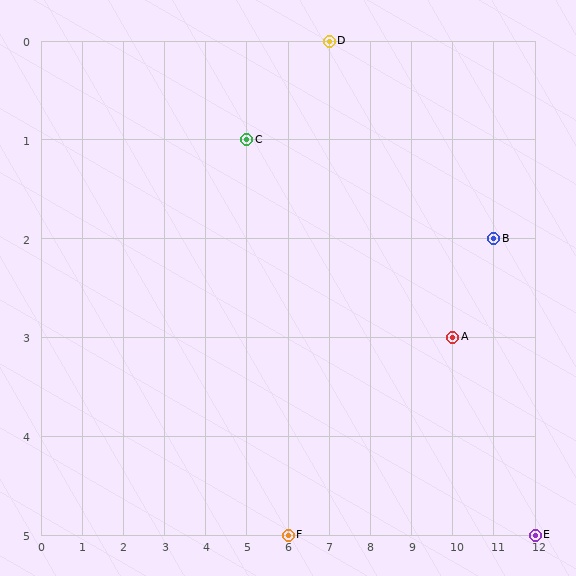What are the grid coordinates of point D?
Point D is at grid coordinates (7, 0).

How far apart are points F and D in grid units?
Points F and D are 1 column and 5 rows apart (about 5.1 grid units diagonally).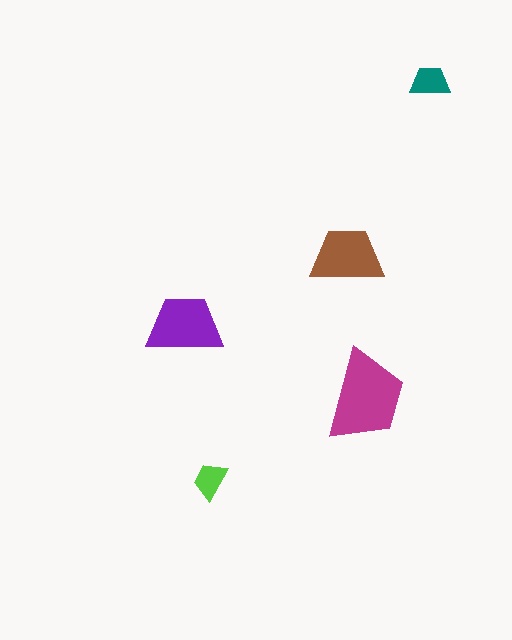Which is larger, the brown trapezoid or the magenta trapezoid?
The magenta one.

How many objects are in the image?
There are 5 objects in the image.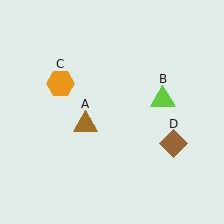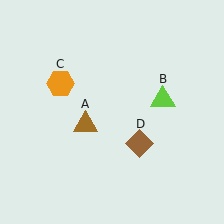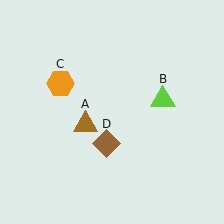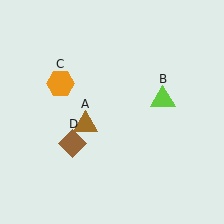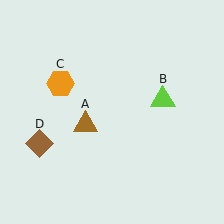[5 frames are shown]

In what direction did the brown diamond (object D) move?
The brown diamond (object D) moved left.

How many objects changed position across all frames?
1 object changed position: brown diamond (object D).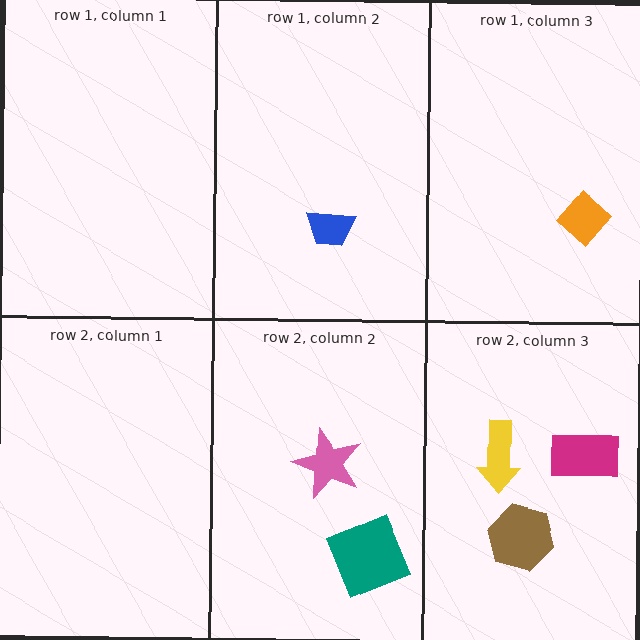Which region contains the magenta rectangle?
The row 2, column 3 region.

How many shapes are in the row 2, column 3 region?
3.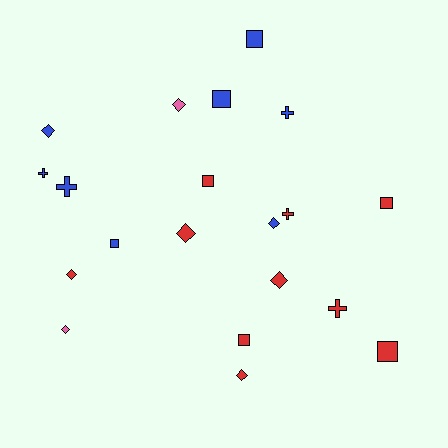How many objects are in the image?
There are 20 objects.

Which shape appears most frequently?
Diamond, with 8 objects.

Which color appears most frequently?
Red, with 10 objects.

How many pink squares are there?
There are no pink squares.